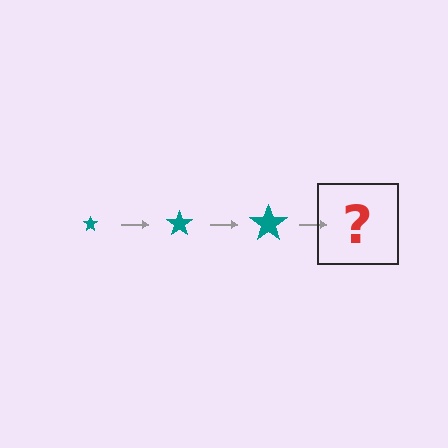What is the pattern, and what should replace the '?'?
The pattern is that the star gets progressively larger each step. The '?' should be a teal star, larger than the previous one.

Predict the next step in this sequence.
The next step is a teal star, larger than the previous one.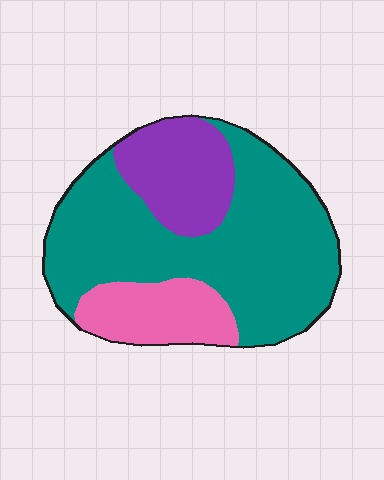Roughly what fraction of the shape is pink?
Pink covers roughly 15% of the shape.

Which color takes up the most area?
Teal, at roughly 65%.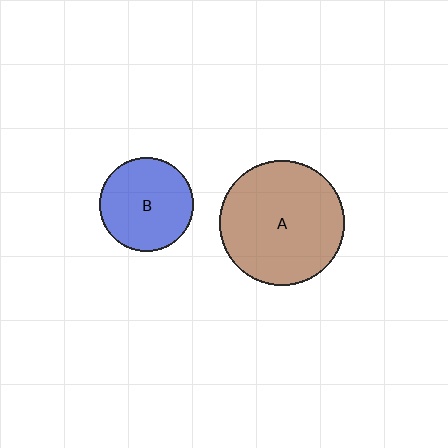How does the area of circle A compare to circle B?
Approximately 1.8 times.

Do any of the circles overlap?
No, none of the circles overlap.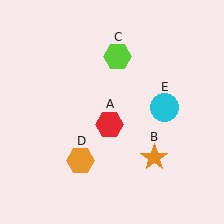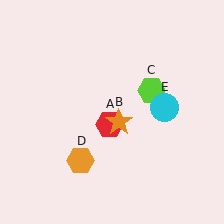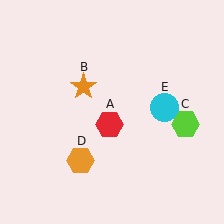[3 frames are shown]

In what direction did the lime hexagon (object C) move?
The lime hexagon (object C) moved down and to the right.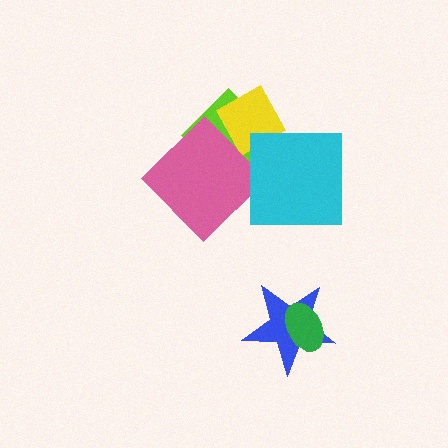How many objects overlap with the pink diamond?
1 object overlaps with the pink diamond.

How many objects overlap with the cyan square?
1 object overlaps with the cyan square.